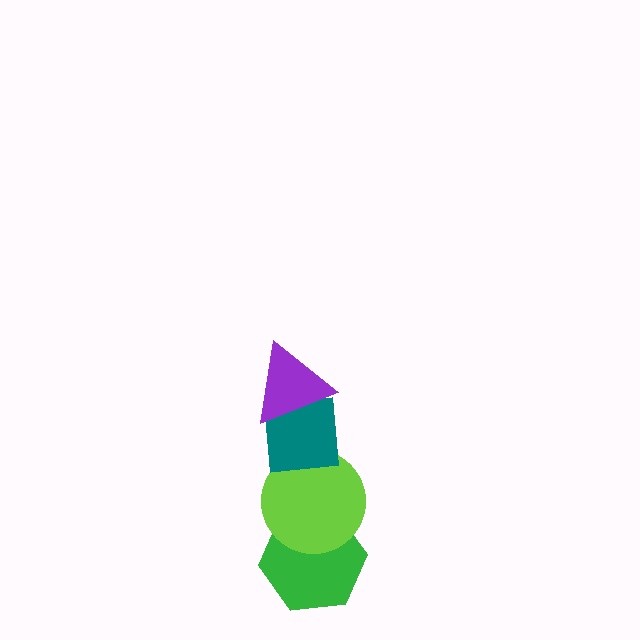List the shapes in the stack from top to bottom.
From top to bottom: the purple triangle, the teal square, the lime circle, the green hexagon.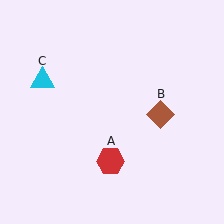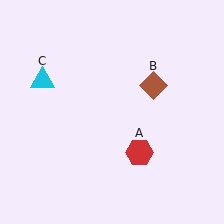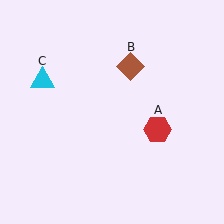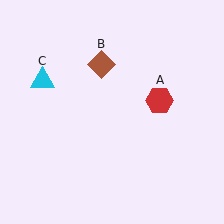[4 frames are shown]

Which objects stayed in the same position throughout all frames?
Cyan triangle (object C) remained stationary.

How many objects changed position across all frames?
2 objects changed position: red hexagon (object A), brown diamond (object B).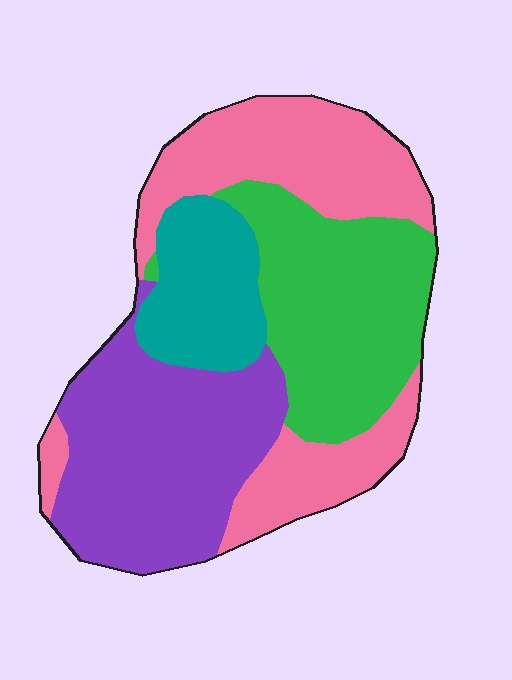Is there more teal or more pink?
Pink.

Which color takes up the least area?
Teal, at roughly 15%.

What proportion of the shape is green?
Green covers roughly 25% of the shape.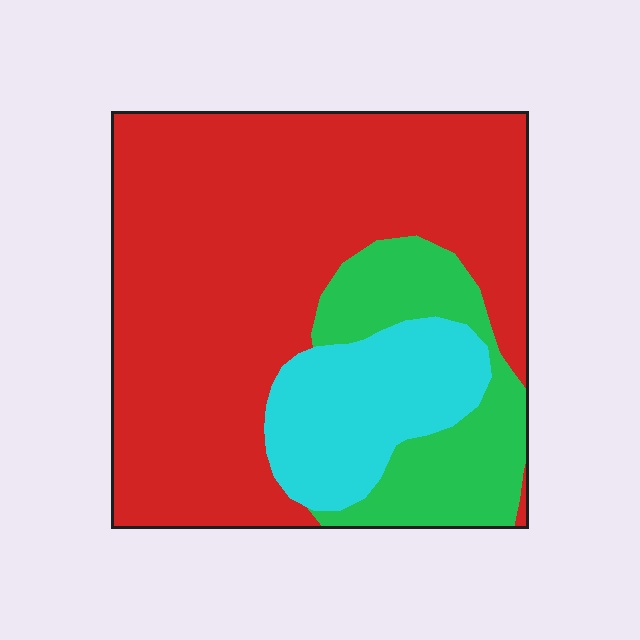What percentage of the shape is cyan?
Cyan takes up about one sixth (1/6) of the shape.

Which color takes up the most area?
Red, at roughly 65%.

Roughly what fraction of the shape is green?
Green covers around 20% of the shape.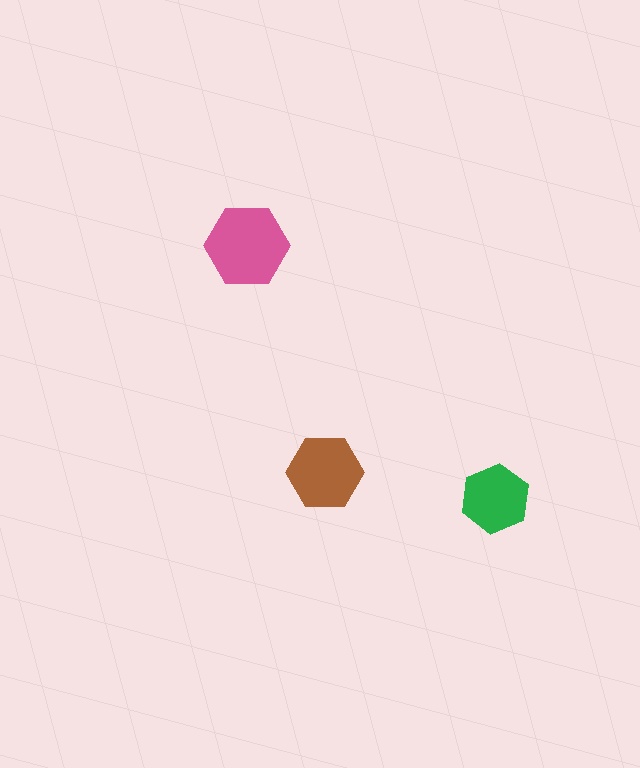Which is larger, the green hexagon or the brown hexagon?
The brown one.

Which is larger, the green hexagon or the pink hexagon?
The pink one.